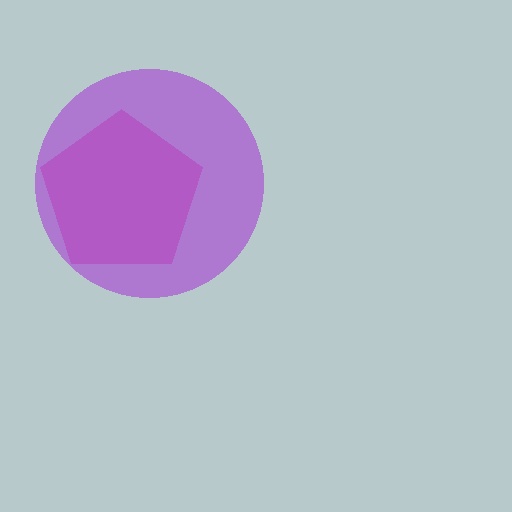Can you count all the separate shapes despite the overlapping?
Yes, there are 2 separate shapes.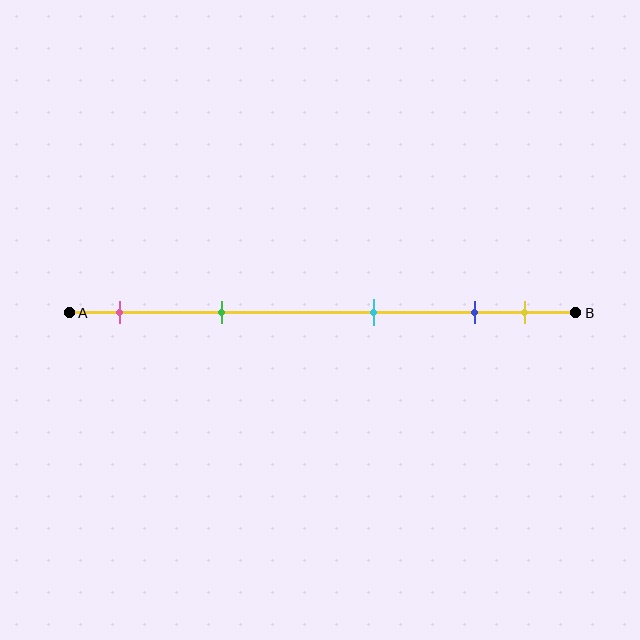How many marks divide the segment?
There are 5 marks dividing the segment.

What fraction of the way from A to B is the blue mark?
The blue mark is approximately 80% (0.8) of the way from A to B.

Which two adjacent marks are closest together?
The blue and yellow marks are the closest adjacent pair.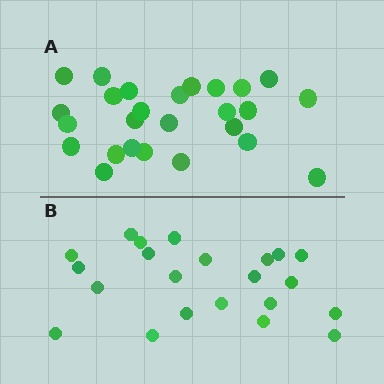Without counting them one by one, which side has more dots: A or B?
Region A (the top region) has more dots.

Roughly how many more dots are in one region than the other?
Region A has about 4 more dots than region B.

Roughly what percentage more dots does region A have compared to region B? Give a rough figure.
About 20% more.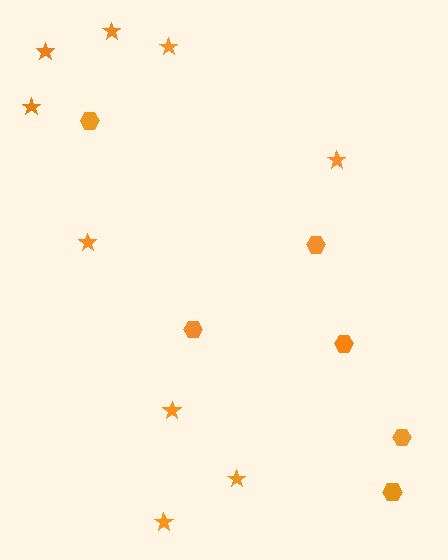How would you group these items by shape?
There are 2 groups: one group of hexagons (6) and one group of stars (9).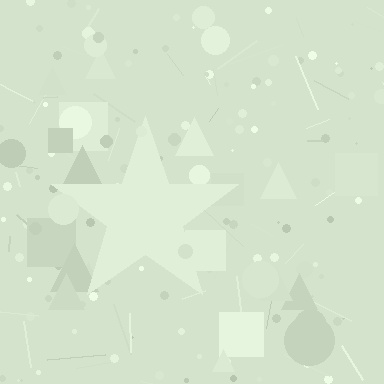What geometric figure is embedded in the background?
A star is embedded in the background.